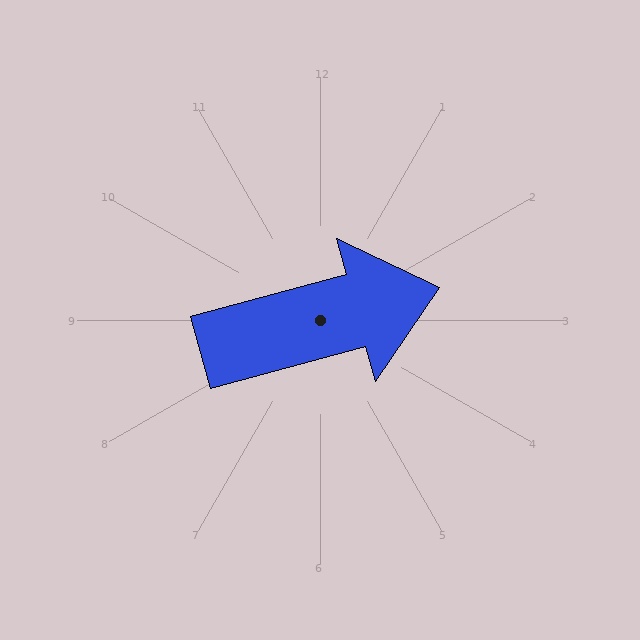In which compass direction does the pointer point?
East.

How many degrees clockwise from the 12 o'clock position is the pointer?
Approximately 75 degrees.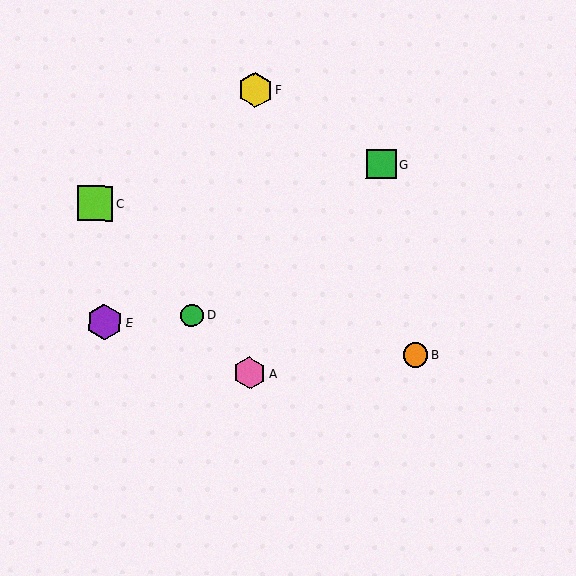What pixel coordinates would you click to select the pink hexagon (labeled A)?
Click at (250, 373) to select the pink hexagon A.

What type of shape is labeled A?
Shape A is a pink hexagon.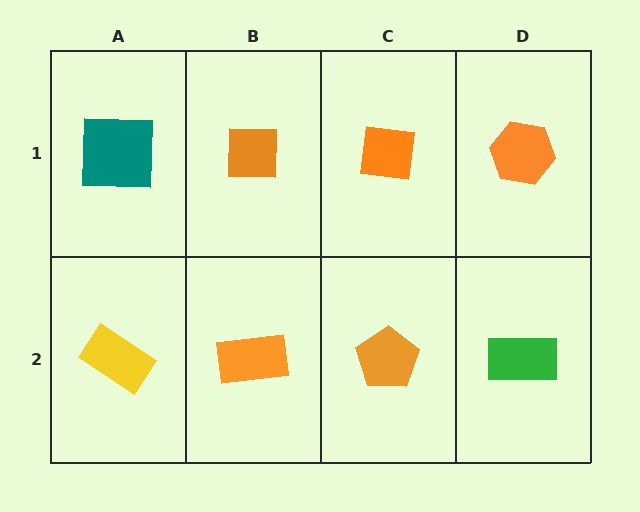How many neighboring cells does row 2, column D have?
2.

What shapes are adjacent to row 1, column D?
A green rectangle (row 2, column D), an orange square (row 1, column C).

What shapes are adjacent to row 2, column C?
An orange square (row 1, column C), an orange rectangle (row 2, column B), a green rectangle (row 2, column D).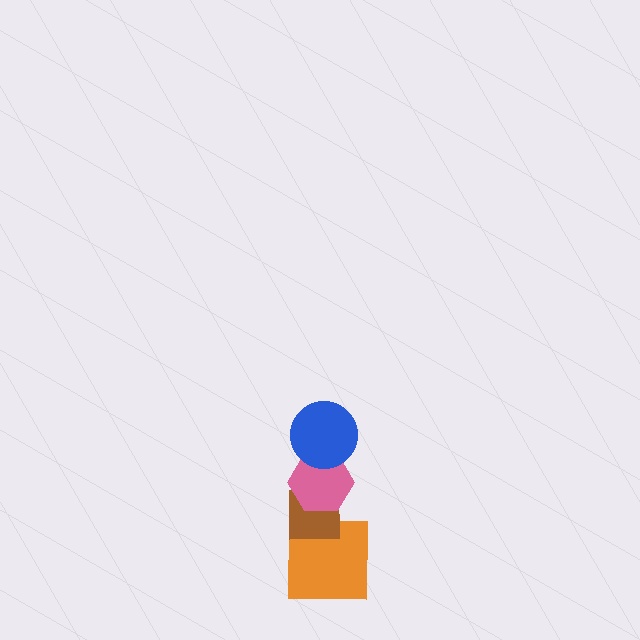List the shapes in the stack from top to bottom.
From top to bottom: the blue circle, the pink hexagon, the brown square, the orange square.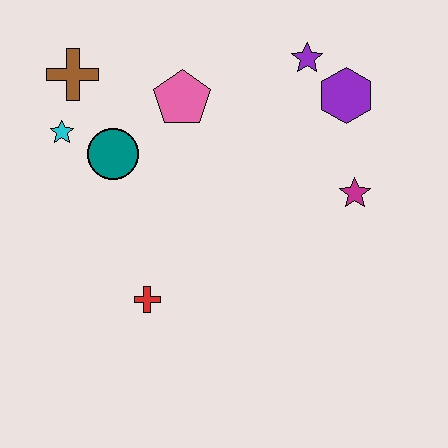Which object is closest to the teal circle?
The cyan star is closest to the teal circle.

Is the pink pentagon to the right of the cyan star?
Yes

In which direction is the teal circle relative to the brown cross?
The teal circle is below the brown cross.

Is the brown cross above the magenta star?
Yes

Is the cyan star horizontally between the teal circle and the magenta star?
No